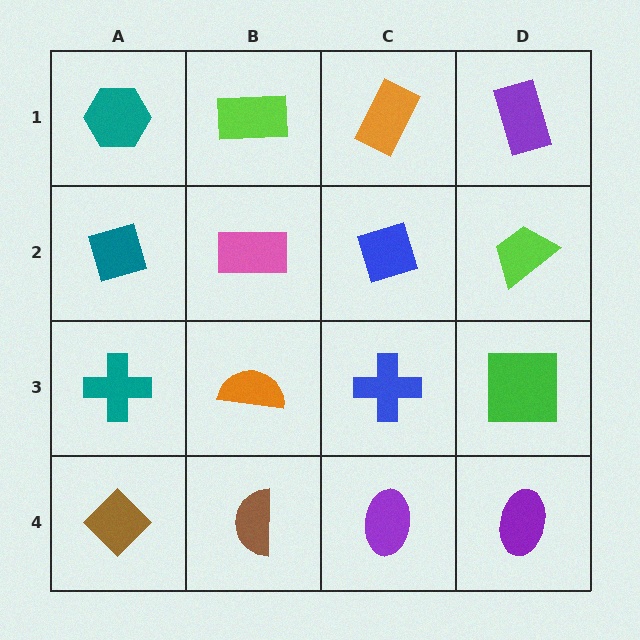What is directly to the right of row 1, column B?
An orange rectangle.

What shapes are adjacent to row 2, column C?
An orange rectangle (row 1, column C), a blue cross (row 3, column C), a pink rectangle (row 2, column B), a lime trapezoid (row 2, column D).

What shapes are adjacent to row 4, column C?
A blue cross (row 3, column C), a brown semicircle (row 4, column B), a purple ellipse (row 4, column D).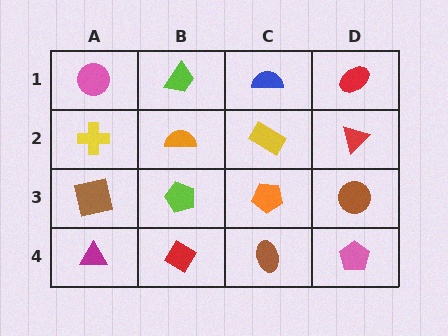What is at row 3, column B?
A lime pentagon.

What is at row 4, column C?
A brown ellipse.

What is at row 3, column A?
A brown square.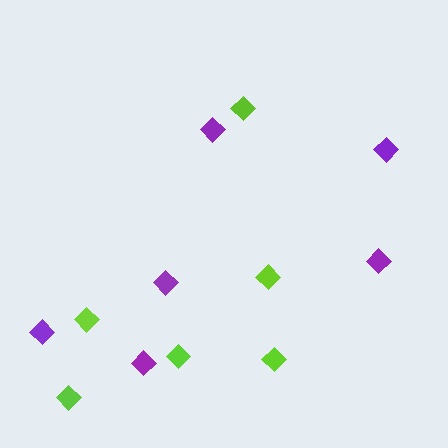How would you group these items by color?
There are 2 groups: one group of lime diamonds (6) and one group of purple diamonds (6).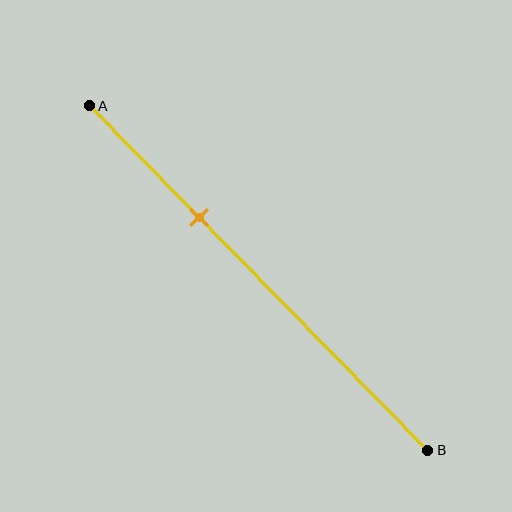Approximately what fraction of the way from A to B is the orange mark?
The orange mark is approximately 30% of the way from A to B.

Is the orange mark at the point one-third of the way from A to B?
Yes, the mark is approximately at the one-third point.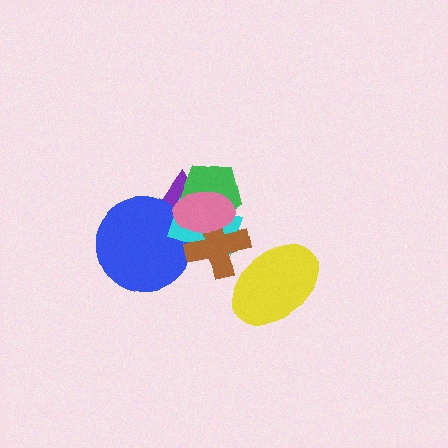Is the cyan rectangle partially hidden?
Yes, it is partially covered by another shape.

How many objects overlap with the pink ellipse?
5 objects overlap with the pink ellipse.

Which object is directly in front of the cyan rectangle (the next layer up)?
The brown cross is directly in front of the cyan rectangle.